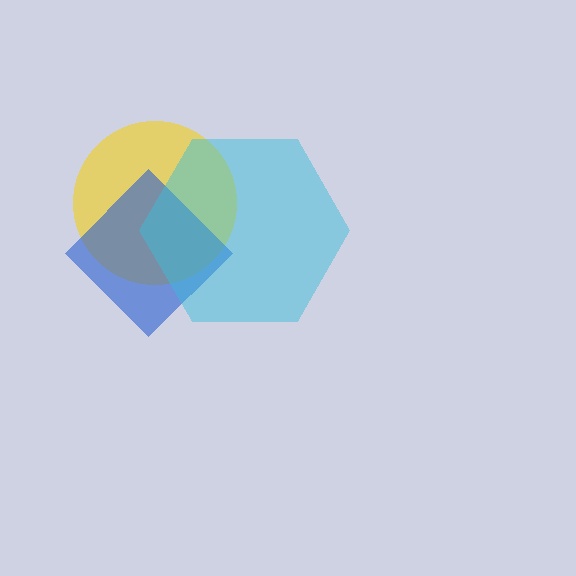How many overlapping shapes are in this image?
There are 3 overlapping shapes in the image.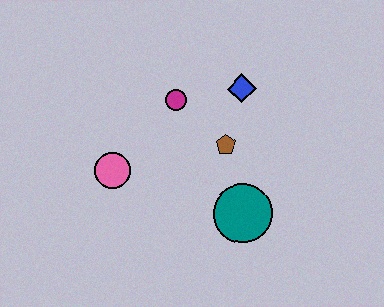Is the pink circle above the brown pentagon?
No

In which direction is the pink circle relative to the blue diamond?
The pink circle is to the left of the blue diamond.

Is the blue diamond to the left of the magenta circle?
No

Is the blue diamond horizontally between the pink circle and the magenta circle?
No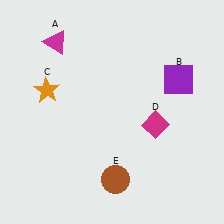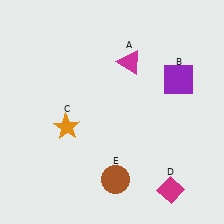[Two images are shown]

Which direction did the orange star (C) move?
The orange star (C) moved down.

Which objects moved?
The objects that moved are: the magenta triangle (A), the orange star (C), the magenta diamond (D).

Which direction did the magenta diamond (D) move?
The magenta diamond (D) moved down.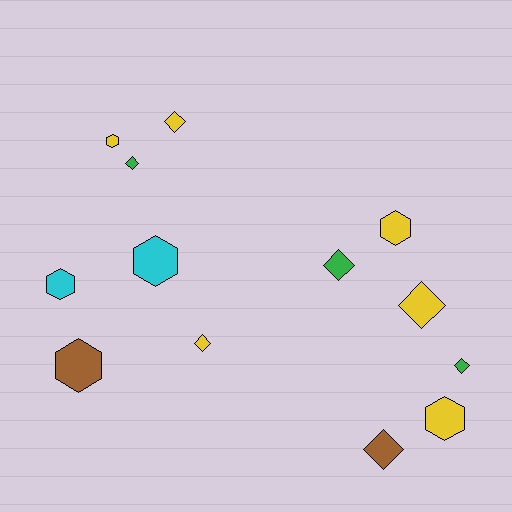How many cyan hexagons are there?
There are 2 cyan hexagons.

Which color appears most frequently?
Yellow, with 6 objects.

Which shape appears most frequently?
Diamond, with 7 objects.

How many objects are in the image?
There are 13 objects.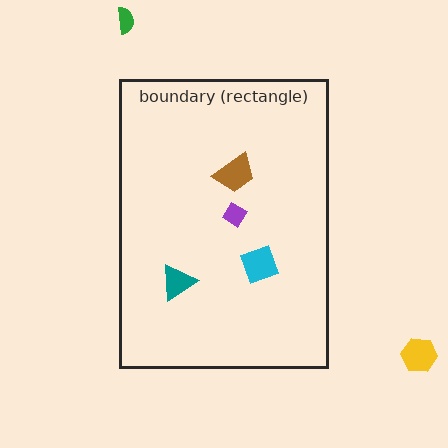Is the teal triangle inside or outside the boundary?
Inside.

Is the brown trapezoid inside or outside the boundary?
Inside.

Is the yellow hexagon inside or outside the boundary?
Outside.